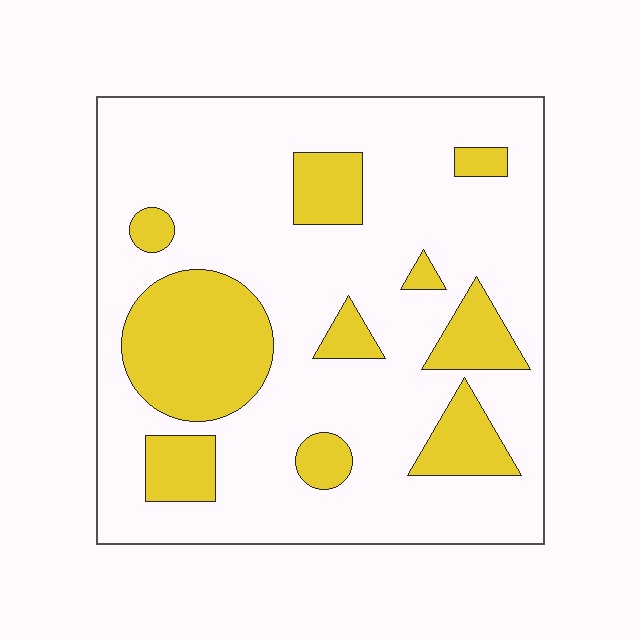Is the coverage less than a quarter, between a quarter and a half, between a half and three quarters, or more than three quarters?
Less than a quarter.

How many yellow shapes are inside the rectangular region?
10.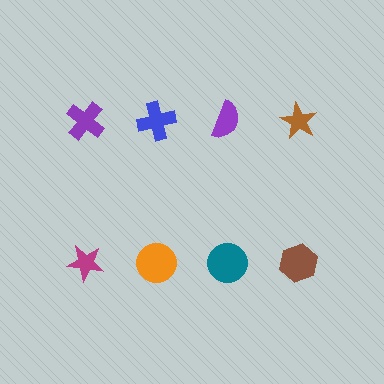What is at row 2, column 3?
A teal circle.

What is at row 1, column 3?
A purple semicircle.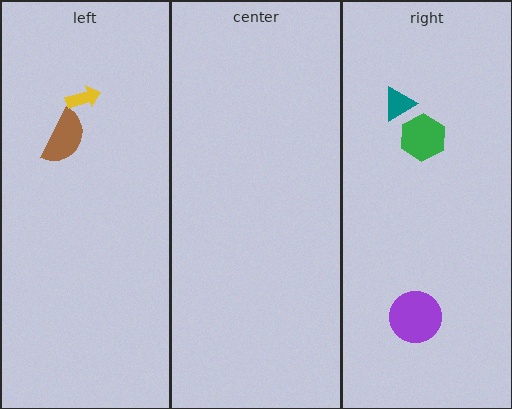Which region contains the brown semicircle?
The left region.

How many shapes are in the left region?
2.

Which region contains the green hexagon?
The right region.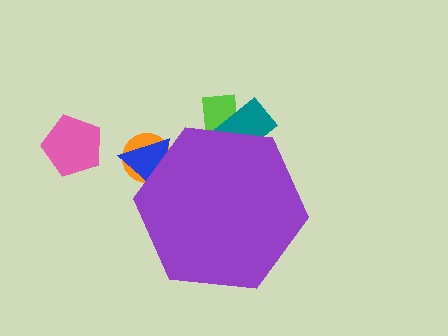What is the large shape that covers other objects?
A purple hexagon.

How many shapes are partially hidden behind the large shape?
4 shapes are partially hidden.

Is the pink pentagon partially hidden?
No, the pink pentagon is fully visible.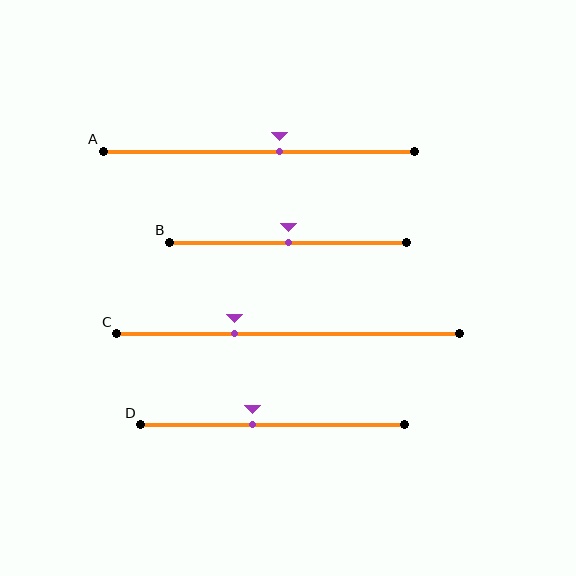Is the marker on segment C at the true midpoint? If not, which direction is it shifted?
No, the marker on segment C is shifted to the left by about 16% of the segment length.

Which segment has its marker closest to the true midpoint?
Segment B has its marker closest to the true midpoint.